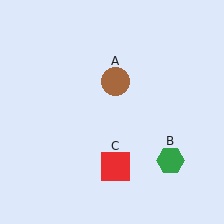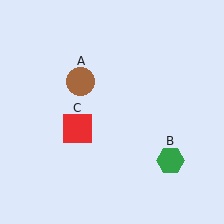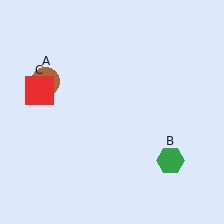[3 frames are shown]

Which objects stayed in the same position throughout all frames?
Green hexagon (object B) remained stationary.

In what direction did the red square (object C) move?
The red square (object C) moved up and to the left.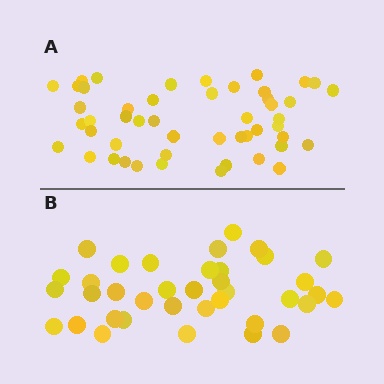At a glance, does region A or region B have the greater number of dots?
Region A (the top region) has more dots.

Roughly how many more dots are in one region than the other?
Region A has roughly 12 or so more dots than region B.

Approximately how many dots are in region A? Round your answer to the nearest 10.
About 50 dots. (The exact count is 49, which rounds to 50.)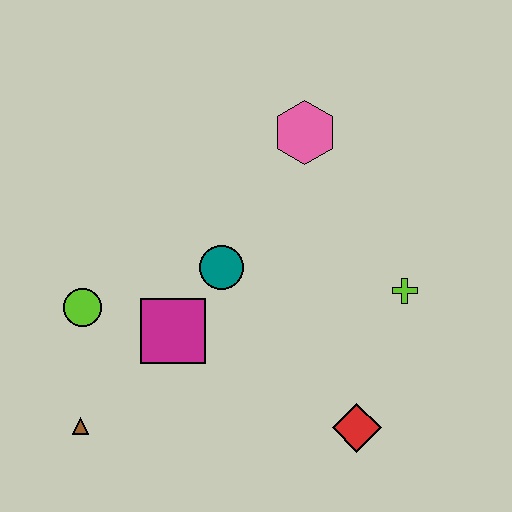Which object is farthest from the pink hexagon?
The brown triangle is farthest from the pink hexagon.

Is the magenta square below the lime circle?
Yes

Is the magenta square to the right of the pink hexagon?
No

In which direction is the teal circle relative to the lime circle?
The teal circle is to the right of the lime circle.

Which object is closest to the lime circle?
The magenta square is closest to the lime circle.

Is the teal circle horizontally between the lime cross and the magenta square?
Yes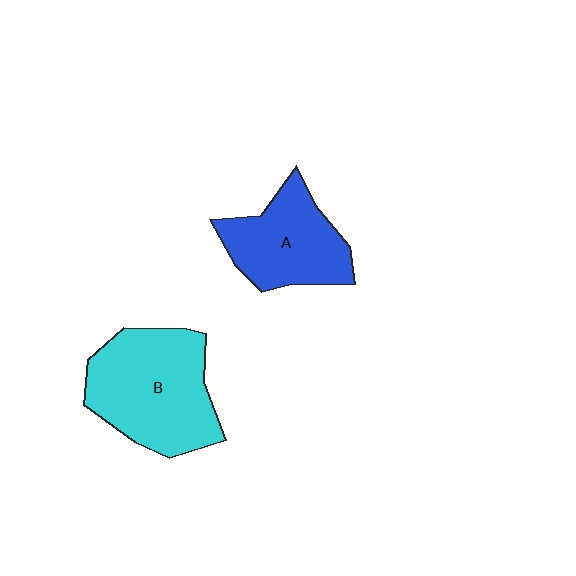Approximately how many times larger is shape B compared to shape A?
Approximately 1.4 times.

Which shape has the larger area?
Shape B (cyan).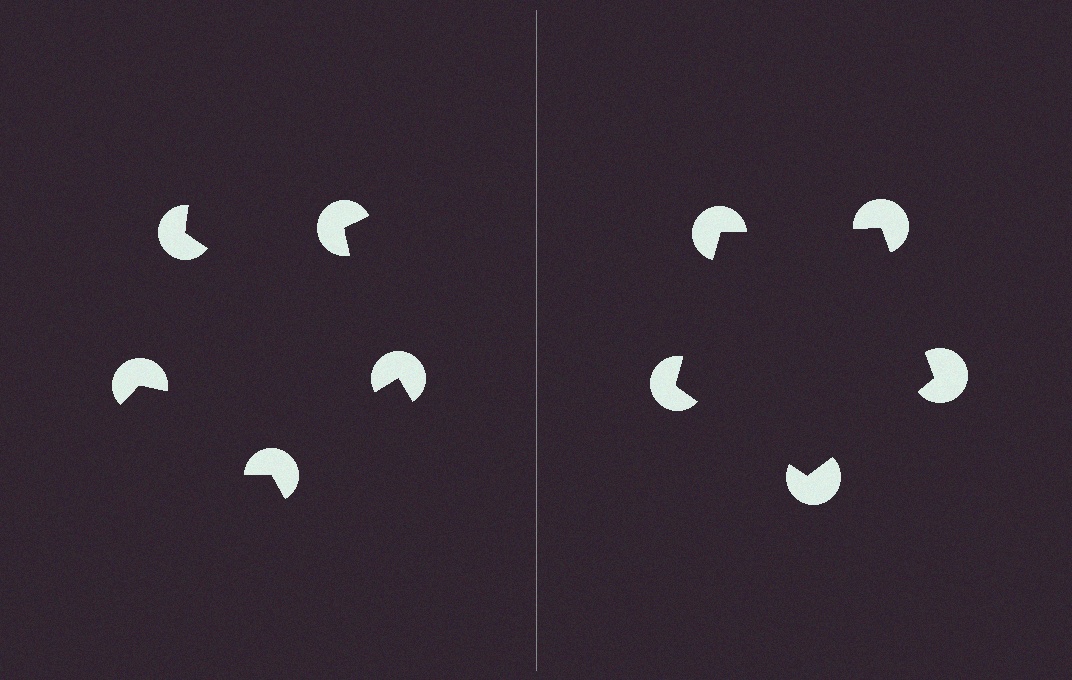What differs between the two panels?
The pac-man discs are positioned identically on both sides; only the wedge orientations differ. On the right they align to a pentagon; on the left they are misaligned.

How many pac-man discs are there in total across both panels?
10 — 5 on each side.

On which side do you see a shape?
An illusory pentagon appears on the right side. On the left side the wedge cuts are rotated, so no coherent shape forms.